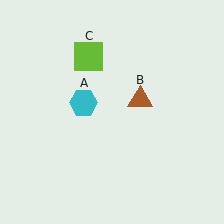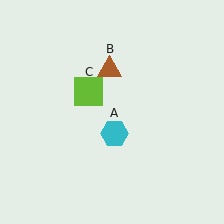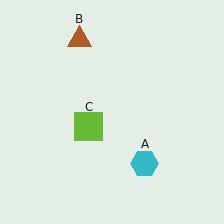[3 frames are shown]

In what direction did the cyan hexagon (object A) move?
The cyan hexagon (object A) moved down and to the right.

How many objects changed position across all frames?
3 objects changed position: cyan hexagon (object A), brown triangle (object B), lime square (object C).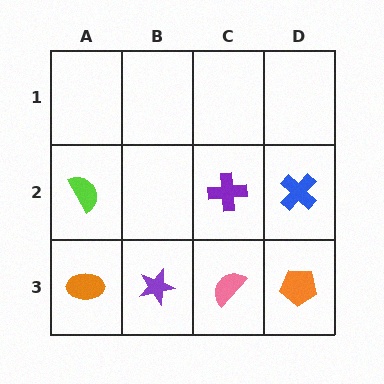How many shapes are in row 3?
4 shapes.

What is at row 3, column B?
A purple star.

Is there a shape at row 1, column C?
No, that cell is empty.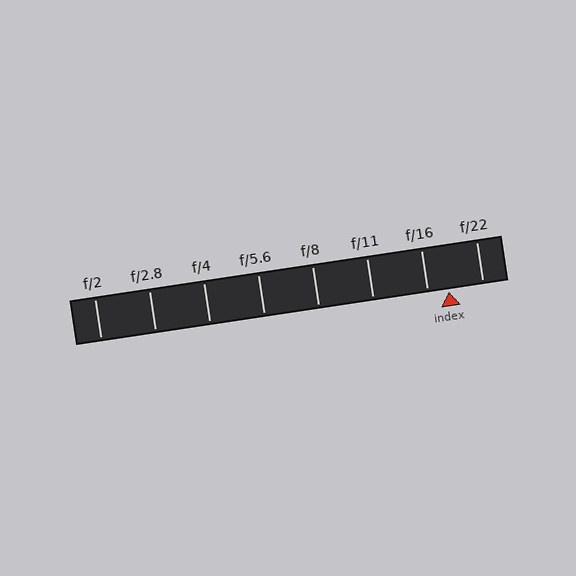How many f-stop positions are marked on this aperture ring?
There are 8 f-stop positions marked.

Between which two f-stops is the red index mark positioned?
The index mark is between f/16 and f/22.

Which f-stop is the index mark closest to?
The index mark is closest to f/16.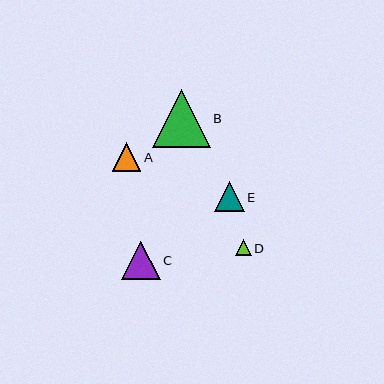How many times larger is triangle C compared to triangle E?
Triangle C is approximately 1.3 times the size of triangle E.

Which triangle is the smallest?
Triangle D is the smallest with a size of approximately 16 pixels.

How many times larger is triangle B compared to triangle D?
Triangle B is approximately 3.7 times the size of triangle D.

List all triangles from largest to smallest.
From largest to smallest: B, C, E, A, D.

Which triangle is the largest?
Triangle B is the largest with a size of approximately 58 pixels.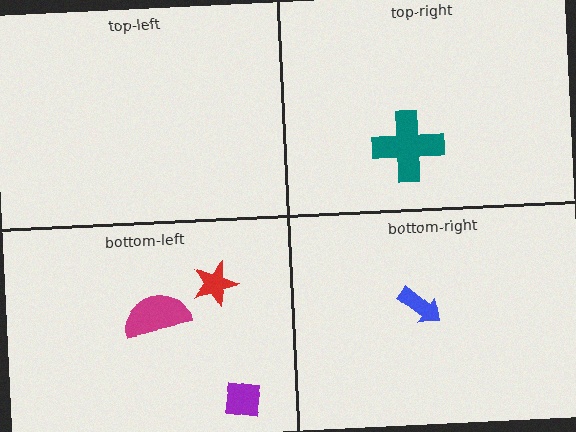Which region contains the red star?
The bottom-left region.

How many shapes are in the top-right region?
1.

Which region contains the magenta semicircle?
The bottom-left region.